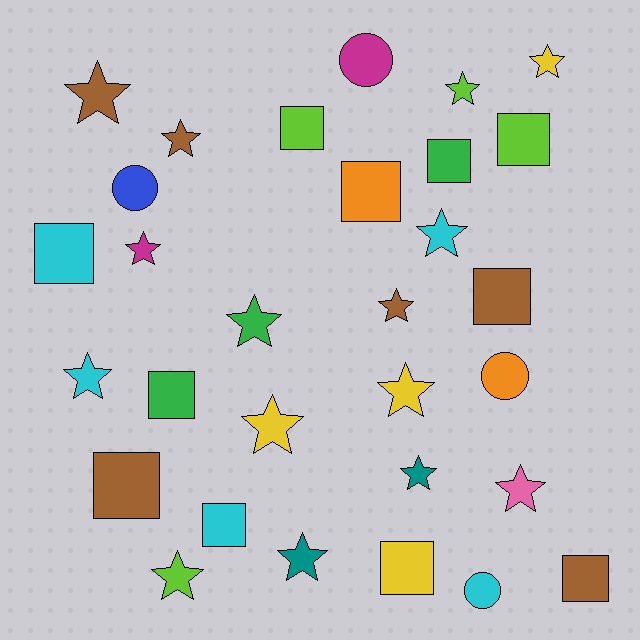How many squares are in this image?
There are 11 squares.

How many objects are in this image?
There are 30 objects.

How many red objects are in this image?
There are no red objects.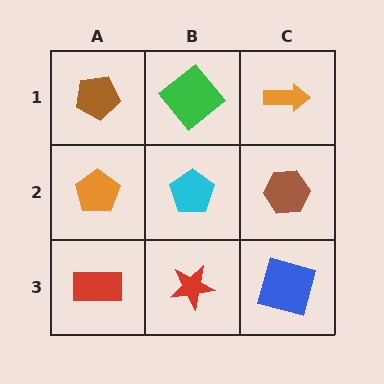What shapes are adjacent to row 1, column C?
A brown hexagon (row 2, column C), a green diamond (row 1, column B).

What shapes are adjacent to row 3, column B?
A cyan pentagon (row 2, column B), a red rectangle (row 3, column A), a blue square (row 3, column C).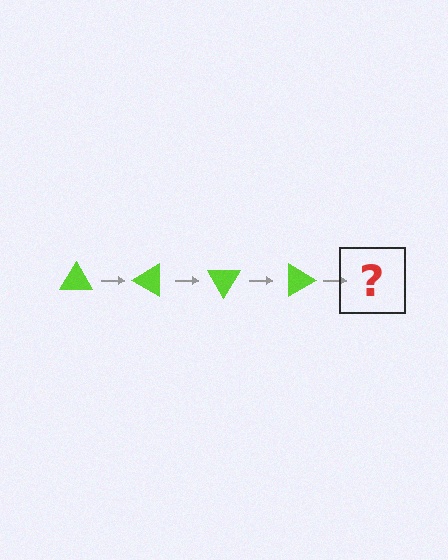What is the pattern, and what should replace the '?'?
The pattern is that the triangle rotates 30 degrees each step. The '?' should be a lime triangle rotated 120 degrees.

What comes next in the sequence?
The next element should be a lime triangle rotated 120 degrees.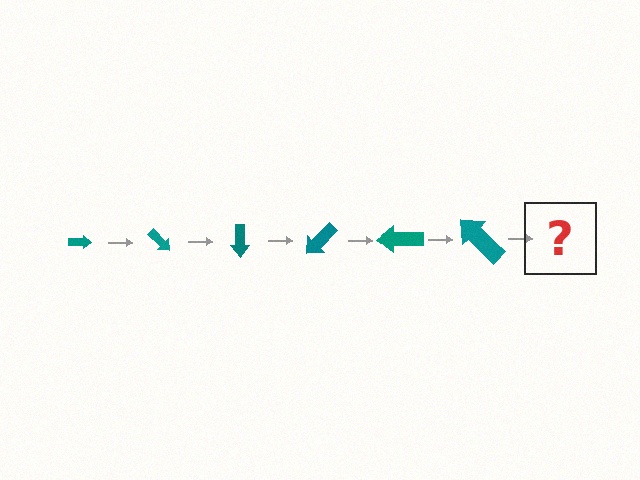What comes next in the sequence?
The next element should be an arrow, larger than the previous one and rotated 270 degrees from the start.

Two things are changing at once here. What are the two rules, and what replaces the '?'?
The two rules are that the arrow grows larger each step and it rotates 45 degrees each step. The '?' should be an arrow, larger than the previous one and rotated 270 degrees from the start.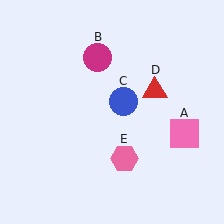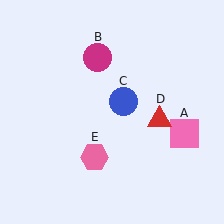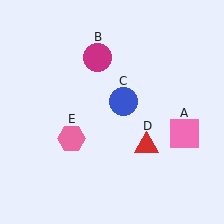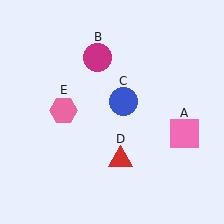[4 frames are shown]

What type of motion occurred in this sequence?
The red triangle (object D), pink hexagon (object E) rotated clockwise around the center of the scene.